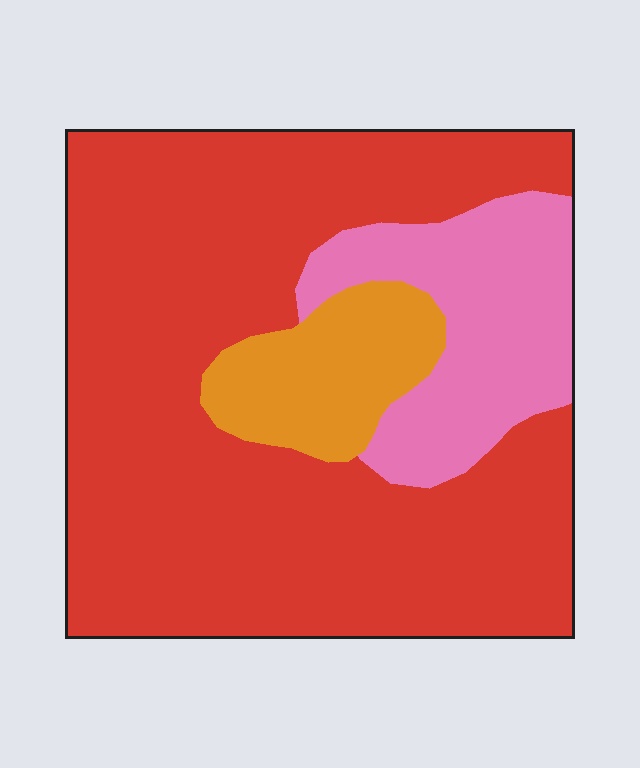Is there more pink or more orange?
Pink.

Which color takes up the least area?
Orange, at roughly 10%.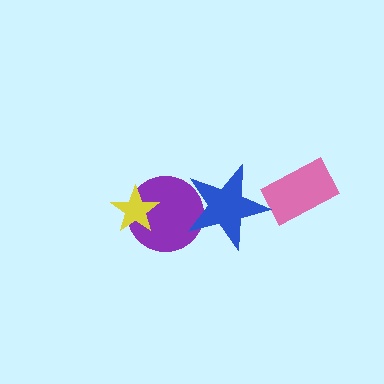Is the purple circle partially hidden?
Yes, it is partially covered by another shape.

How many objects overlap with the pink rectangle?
0 objects overlap with the pink rectangle.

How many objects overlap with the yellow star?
1 object overlaps with the yellow star.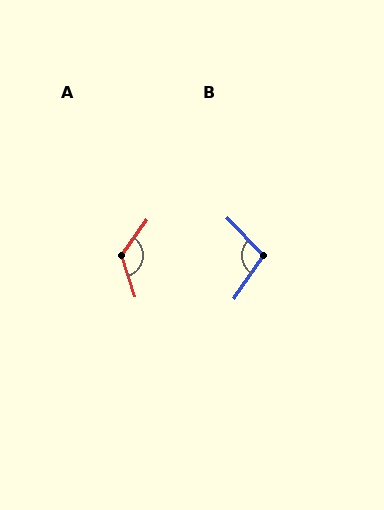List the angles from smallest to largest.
B (102°), A (127°).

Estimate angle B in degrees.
Approximately 102 degrees.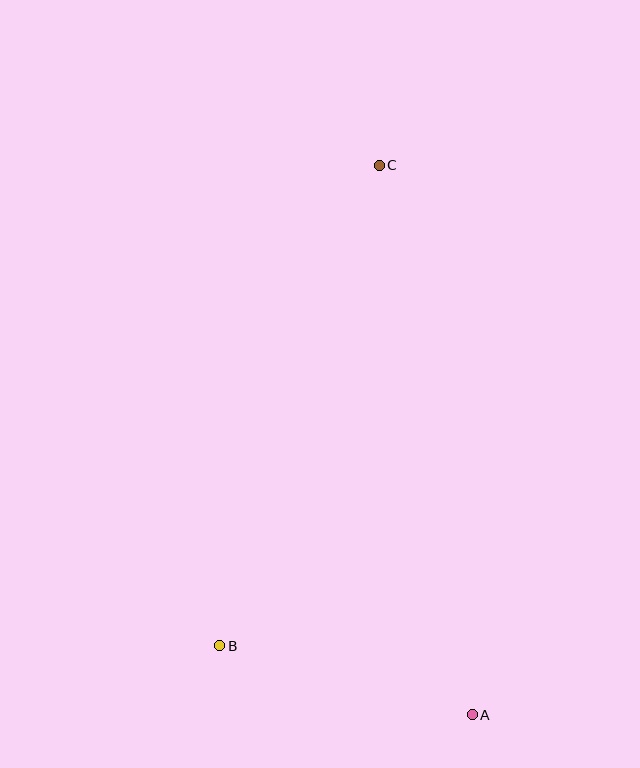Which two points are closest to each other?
Points A and B are closest to each other.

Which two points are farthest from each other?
Points A and C are farthest from each other.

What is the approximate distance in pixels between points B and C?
The distance between B and C is approximately 506 pixels.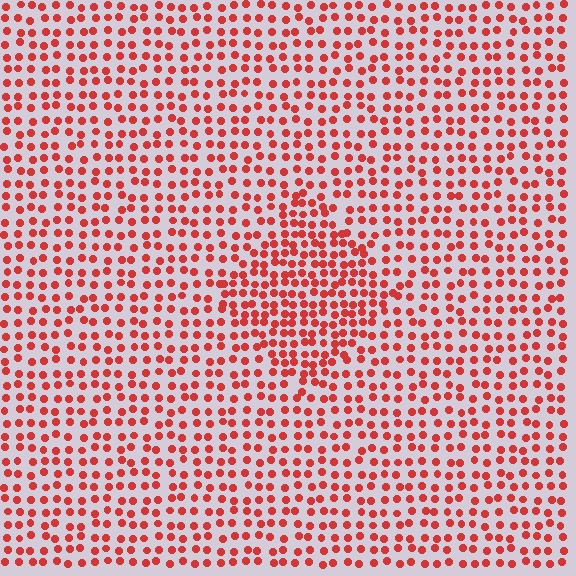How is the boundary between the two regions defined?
The boundary is defined by a change in element density (approximately 1.6x ratio). All elements are the same color, size, and shape.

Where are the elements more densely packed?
The elements are more densely packed inside the diamond boundary.